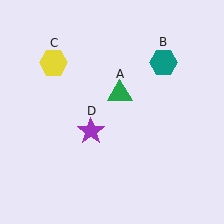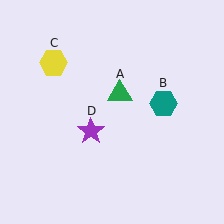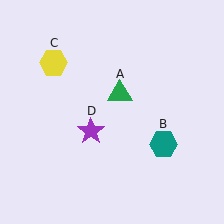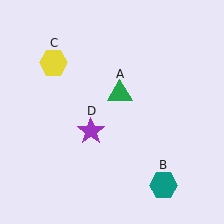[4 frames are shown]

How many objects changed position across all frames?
1 object changed position: teal hexagon (object B).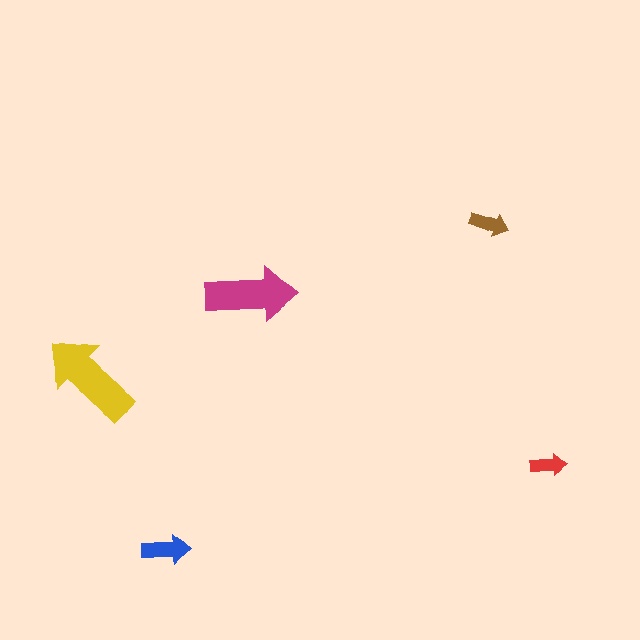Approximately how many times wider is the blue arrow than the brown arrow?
About 1.5 times wider.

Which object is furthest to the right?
The red arrow is rightmost.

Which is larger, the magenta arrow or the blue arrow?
The magenta one.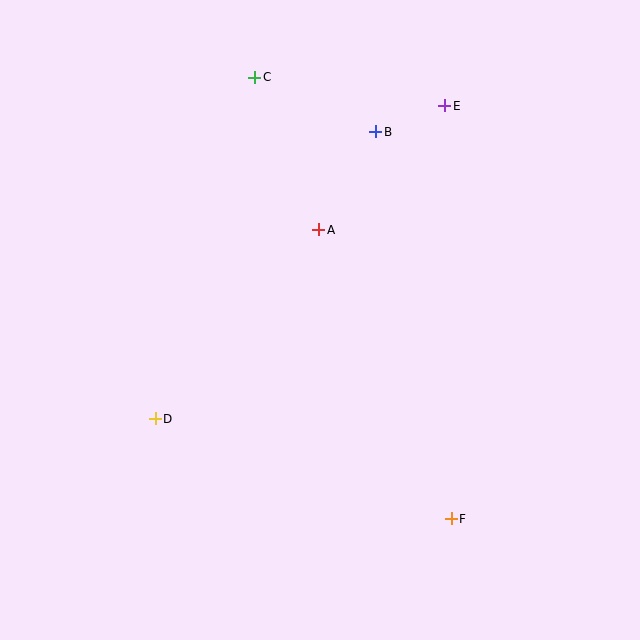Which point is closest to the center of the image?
Point A at (319, 230) is closest to the center.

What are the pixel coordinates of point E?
Point E is at (445, 106).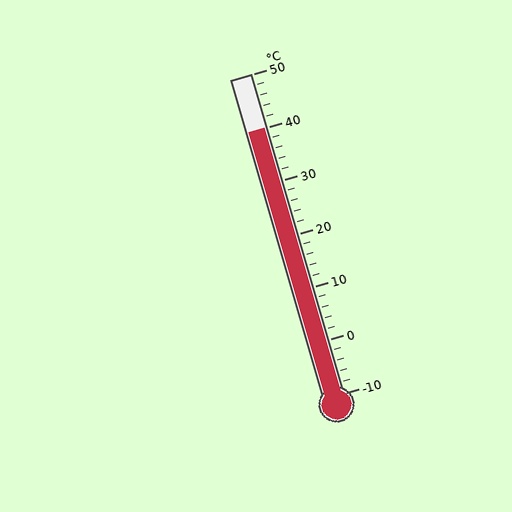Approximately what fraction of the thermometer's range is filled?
The thermometer is filled to approximately 85% of its range.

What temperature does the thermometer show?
The thermometer shows approximately 40°C.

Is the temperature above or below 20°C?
The temperature is above 20°C.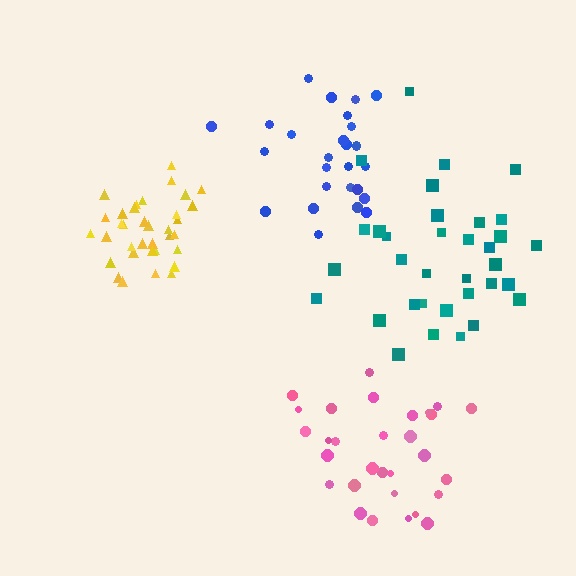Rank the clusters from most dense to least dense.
yellow, pink, blue, teal.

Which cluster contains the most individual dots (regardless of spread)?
Yellow (35).